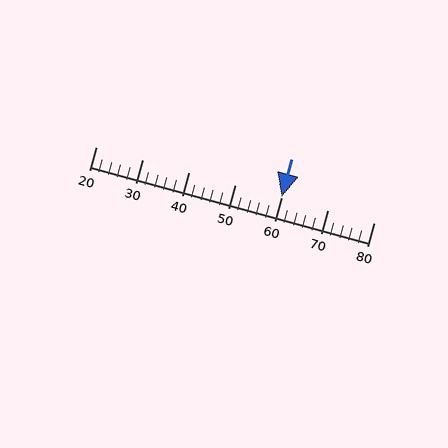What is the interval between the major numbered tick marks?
The major tick marks are spaced 10 units apart.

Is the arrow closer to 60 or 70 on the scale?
The arrow is closer to 60.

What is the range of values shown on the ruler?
The ruler shows values from 20 to 80.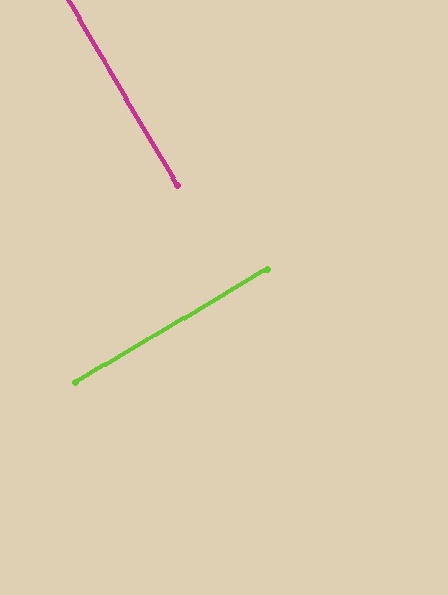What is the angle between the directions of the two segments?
Approximately 90 degrees.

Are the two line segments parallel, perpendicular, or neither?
Perpendicular — they meet at approximately 90°.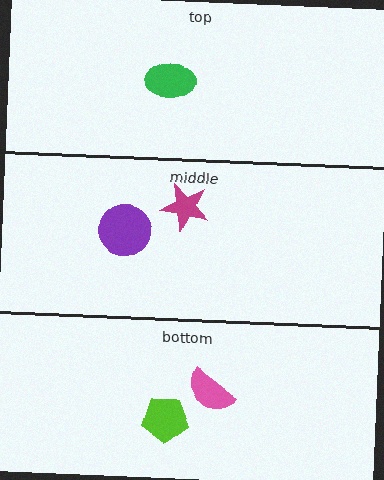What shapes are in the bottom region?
The lime pentagon, the pink semicircle.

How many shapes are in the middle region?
2.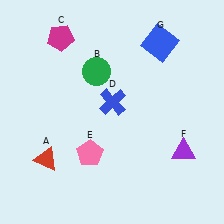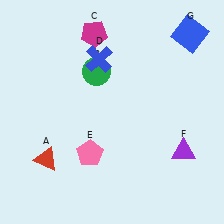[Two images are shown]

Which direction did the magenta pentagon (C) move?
The magenta pentagon (C) moved right.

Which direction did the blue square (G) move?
The blue square (G) moved right.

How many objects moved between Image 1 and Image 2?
3 objects moved between the two images.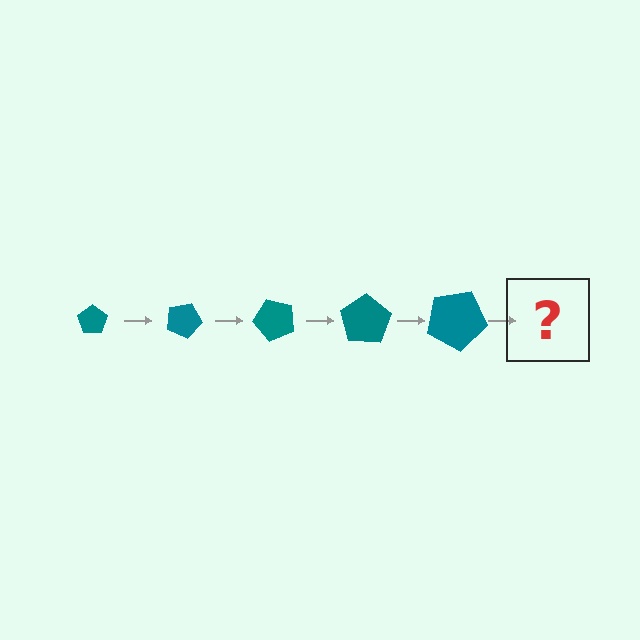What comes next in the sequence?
The next element should be a pentagon, larger than the previous one and rotated 125 degrees from the start.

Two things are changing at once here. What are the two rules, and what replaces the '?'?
The two rules are that the pentagon grows larger each step and it rotates 25 degrees each step. The '?' should be a pentagon, larger than the previous one and rotated 125 degrees from the start.